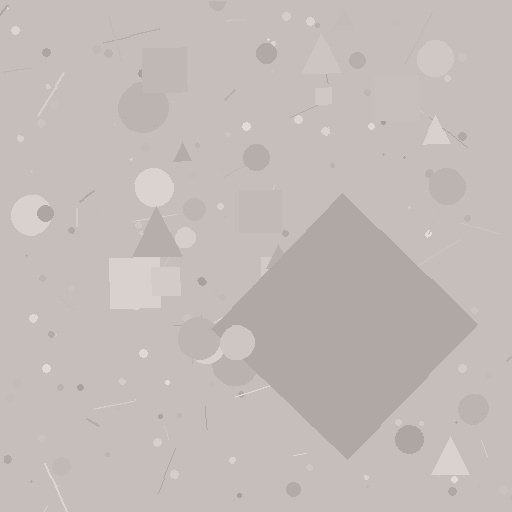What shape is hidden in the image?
A diamond is hidden in the image.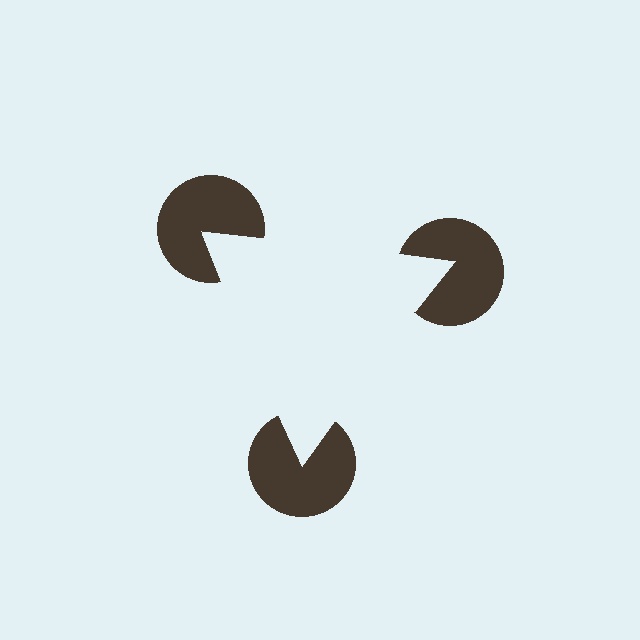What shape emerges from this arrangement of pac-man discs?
An illusory triangle — its edges are inferred from the aligned wedge cuts in the pac-man discs, not physically drawn.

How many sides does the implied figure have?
3 sides.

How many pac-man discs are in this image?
There are 3 — one at each vertex of the illusory triangle.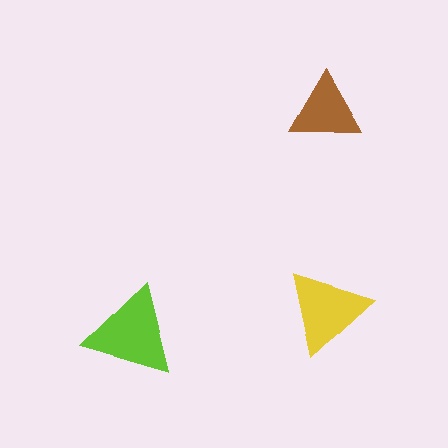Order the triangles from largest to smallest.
the lime one, the yellow one, the brown one.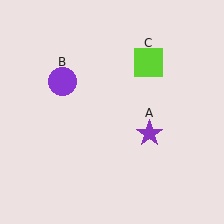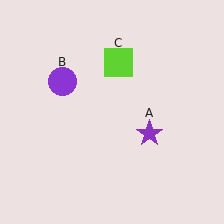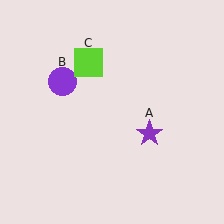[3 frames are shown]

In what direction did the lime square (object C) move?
The lime square (object C) moved left.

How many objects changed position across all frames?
1 object changed position: lime square (object C).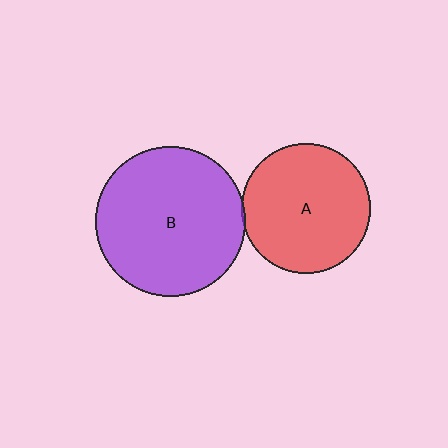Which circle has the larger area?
Circle B (purple).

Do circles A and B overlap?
Yes.